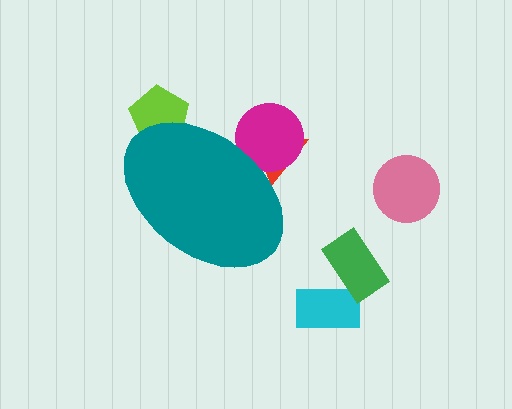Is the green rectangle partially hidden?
No, the green rectangle is fully visible.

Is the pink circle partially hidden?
No, the pink circle is fully visible.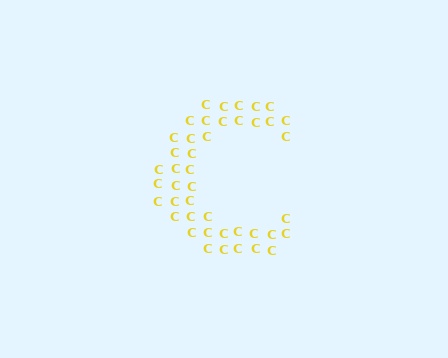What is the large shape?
The large shape is the letter C.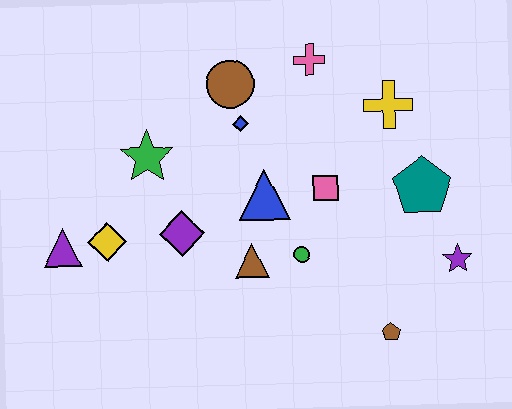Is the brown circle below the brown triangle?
No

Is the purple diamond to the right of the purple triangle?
Yes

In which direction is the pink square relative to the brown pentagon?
The pink square is above the brown pentagon.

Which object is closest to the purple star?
The teal pentagon is closest to the purple star.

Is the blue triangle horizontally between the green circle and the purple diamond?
Yes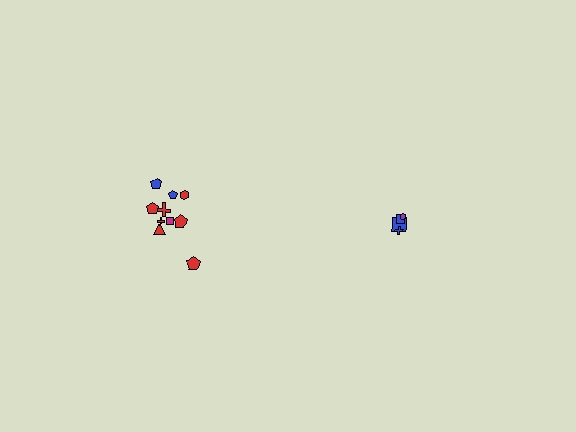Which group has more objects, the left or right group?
The left group.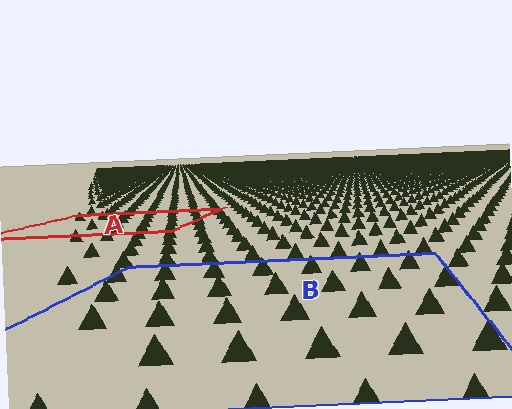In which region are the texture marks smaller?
The texture marks are smaller in region A, because it is farther away.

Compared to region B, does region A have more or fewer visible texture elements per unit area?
Region A has more texture elements per unit area — they are packed more densely because it is farther away.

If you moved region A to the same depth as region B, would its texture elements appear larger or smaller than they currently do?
They would appear larger. At a closer depth, the same texture elements are projected at a bigger on-screen size.